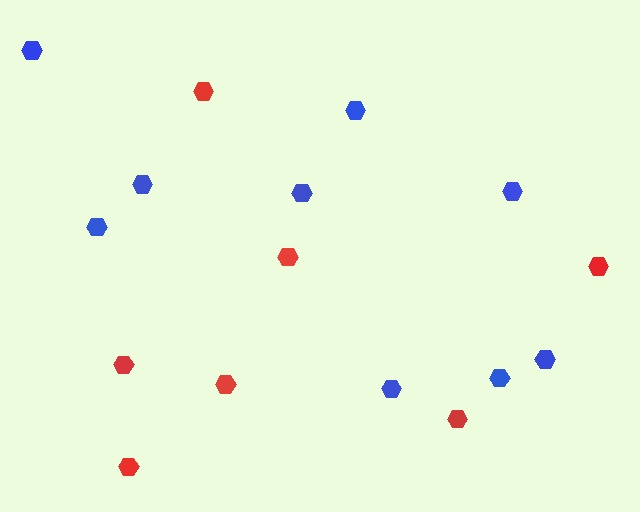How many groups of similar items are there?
There are 2 groups: one group of red hexagons (7) and one group of blue hexagons (9).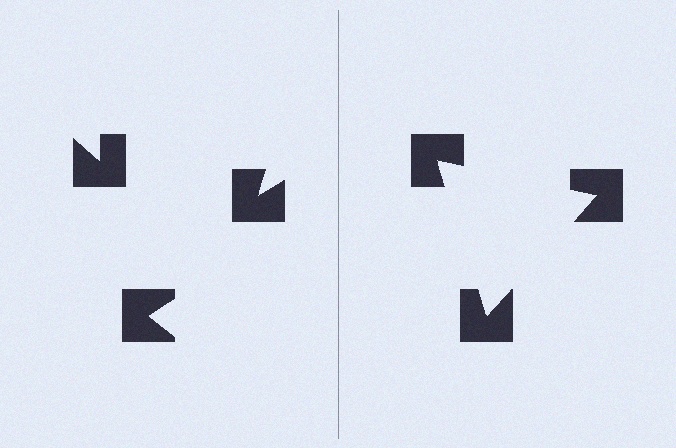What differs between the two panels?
The notched squares are positioned identically on both sides; only the wedge orientations differ. On the right they align to a triangle; on the left they are misaligned.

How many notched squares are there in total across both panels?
6 — 3 on each side.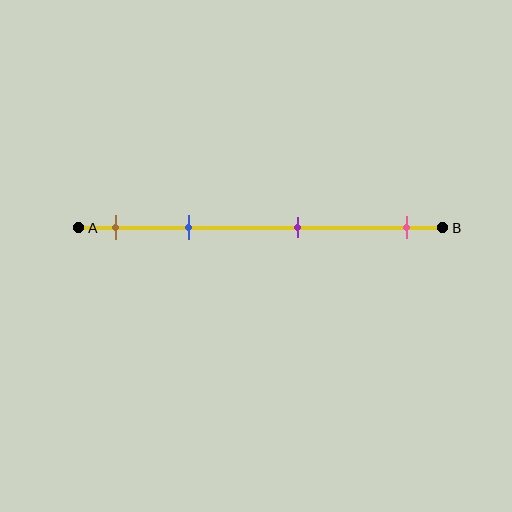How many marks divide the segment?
There are 4 marks dividing the segment.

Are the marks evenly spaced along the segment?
No, the marks are not evenly spaced.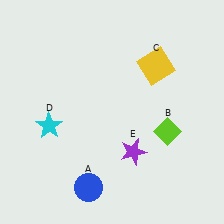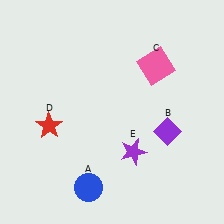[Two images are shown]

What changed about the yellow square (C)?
In Image 1, C is yellow. In Image 2, it changed to pink.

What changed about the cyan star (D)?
In Image 1, D is cyan. In Image 2, it changed to red.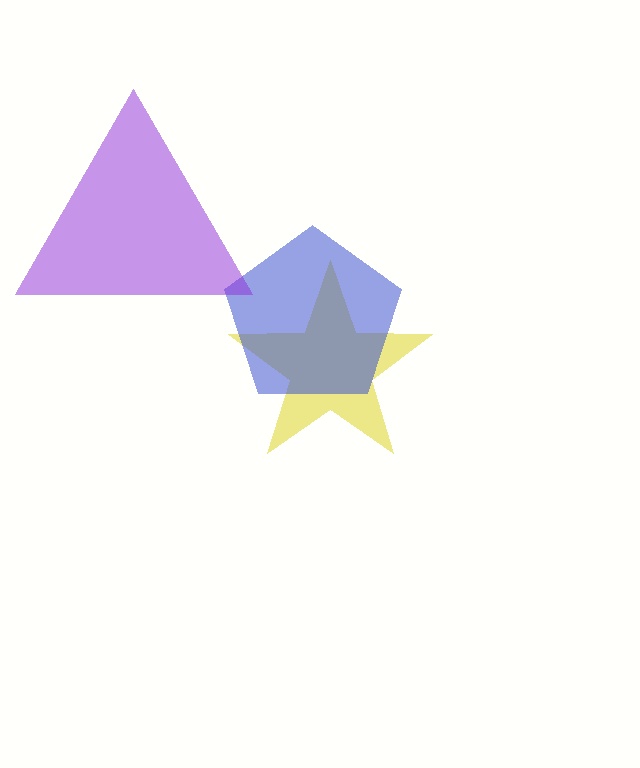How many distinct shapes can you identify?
There are 3 distinct shapes: a yellow star, a blue pentagon, a purple triangle.